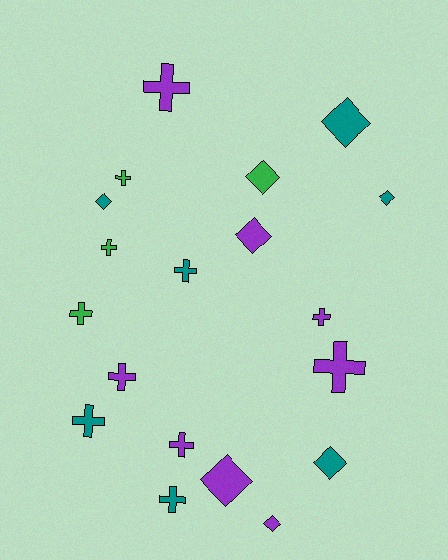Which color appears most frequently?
Purple, with 8 objects.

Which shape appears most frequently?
Cross, with 11 objects.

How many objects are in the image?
There are 19 objects.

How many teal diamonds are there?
There are 4 teal diamonds.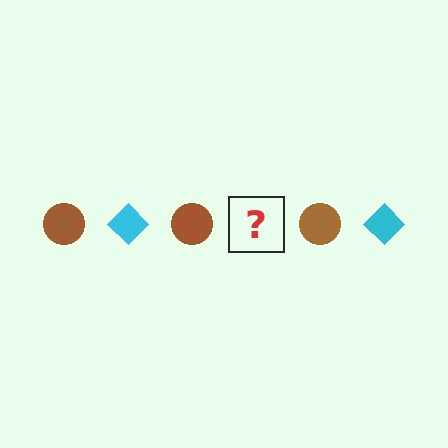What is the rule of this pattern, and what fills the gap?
The rule is that the pattern alternates between brown circle and cyan diamond. The gap should be filled with a cyan diamond.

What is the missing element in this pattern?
The missing element is a cyan diamond.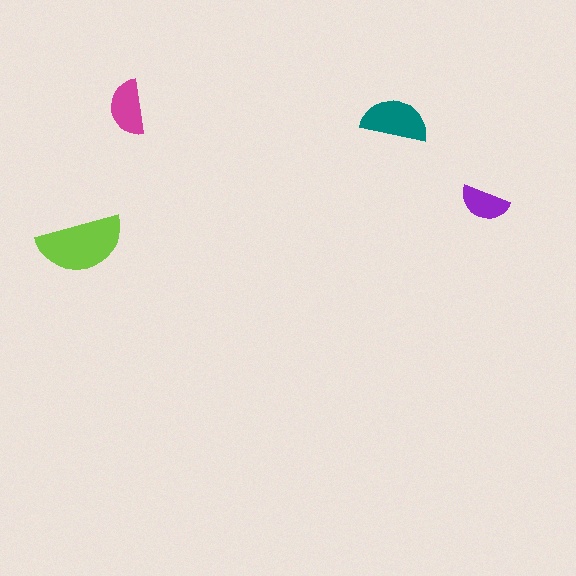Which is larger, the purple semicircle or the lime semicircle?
The lime one.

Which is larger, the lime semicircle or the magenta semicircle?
The lime one.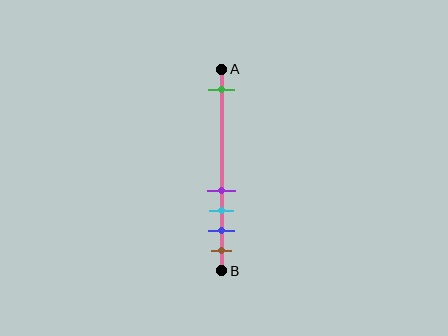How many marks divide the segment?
There are 5 marks dividing the segment.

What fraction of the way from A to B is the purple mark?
The purple mark is approximately 60% (0.6) of the way from A to B.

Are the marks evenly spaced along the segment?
No, the marks are not evenly spaced.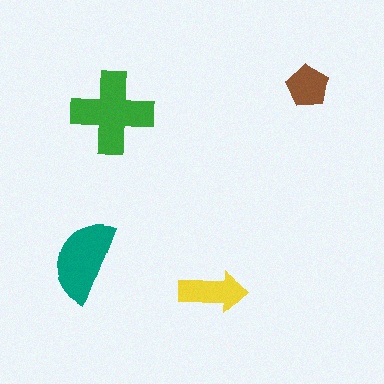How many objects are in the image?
There are 4 objects in the image.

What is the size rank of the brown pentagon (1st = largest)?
4th.